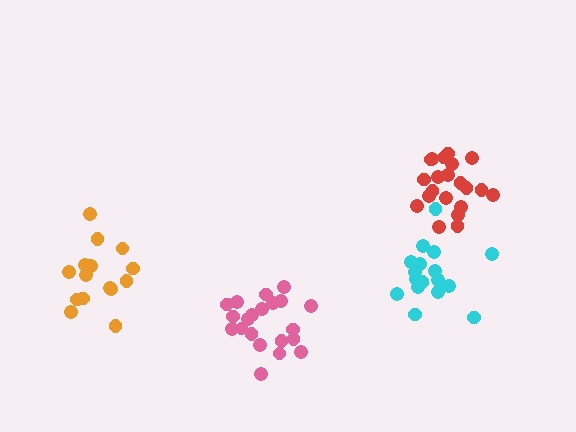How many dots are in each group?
Group 1: 21 dots, Group 2: 15 dots, Group 3: 18 dots, Group 4: 21 dots (75 total).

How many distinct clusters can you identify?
There are 4 distinct clusters.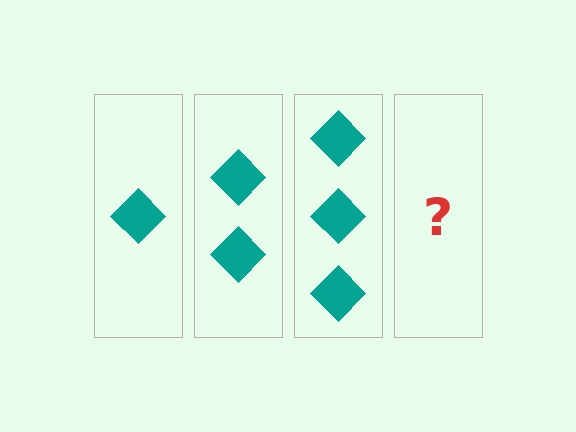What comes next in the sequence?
The next element should be 4 diamonds.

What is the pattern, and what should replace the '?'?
The pattern is that each step adds one more diamond. The '?' should be 4 diamonds.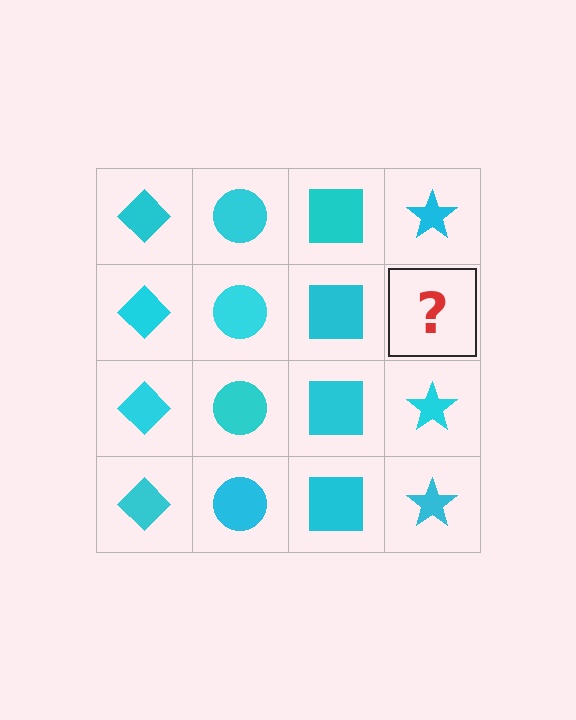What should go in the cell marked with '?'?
The missing cell should contain a cyan star.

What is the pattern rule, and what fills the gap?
The rule is that each column has a consistent shape. The gap should be filled with a cyan star.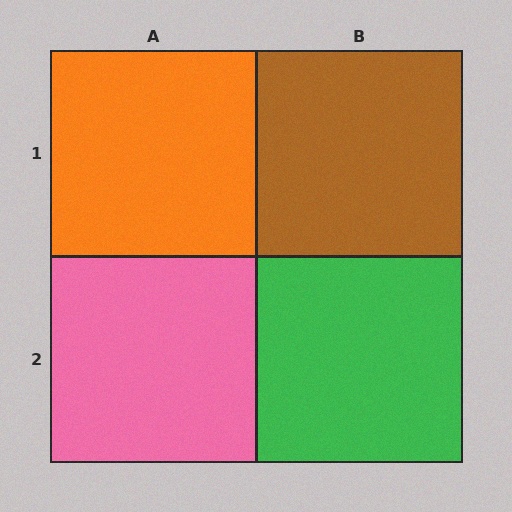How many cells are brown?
1 cell is brown.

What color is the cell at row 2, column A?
Pink.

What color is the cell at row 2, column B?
Green.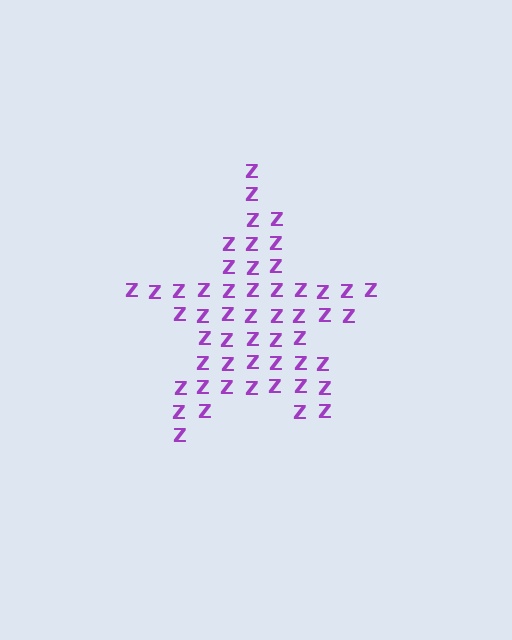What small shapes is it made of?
It is made of small letter Z's.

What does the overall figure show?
The overall figure shows a star.